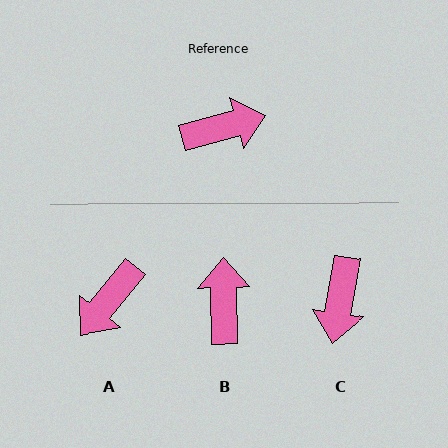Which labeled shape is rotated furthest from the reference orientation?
A, about 144 degrees away.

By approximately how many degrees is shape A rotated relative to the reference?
Approximately 144 degrees clockwise.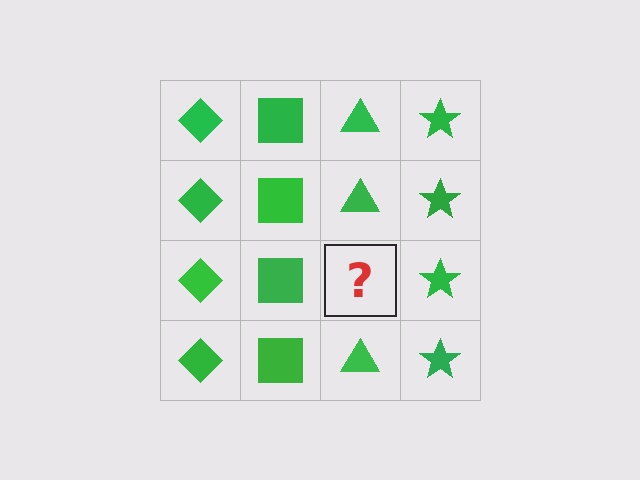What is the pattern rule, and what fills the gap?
The rule is that each column has a consistent shape. The gap should be filled with a green triangle.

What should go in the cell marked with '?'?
The missing cell should contain a green triangle.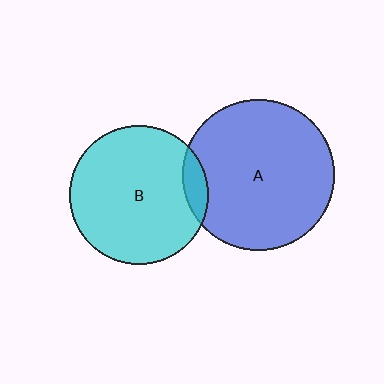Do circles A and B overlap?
Yes.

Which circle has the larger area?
Circle A (blue).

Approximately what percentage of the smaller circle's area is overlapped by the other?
Approximately 10%.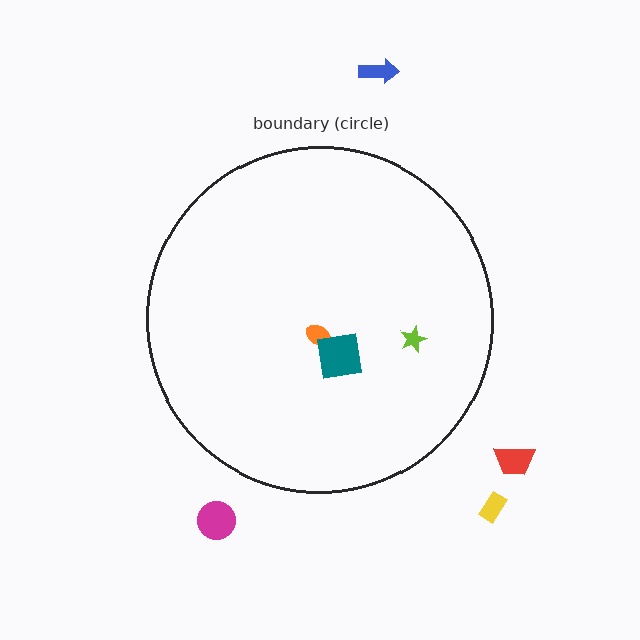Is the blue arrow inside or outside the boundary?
Outside.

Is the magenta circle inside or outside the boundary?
Outside.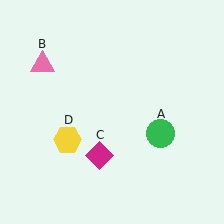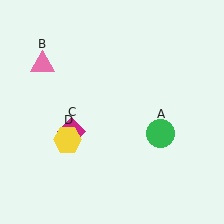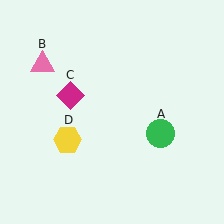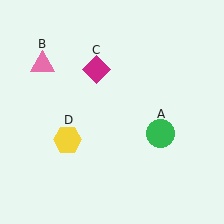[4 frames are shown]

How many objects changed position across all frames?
1 object changed position: magenta diamond (object C).